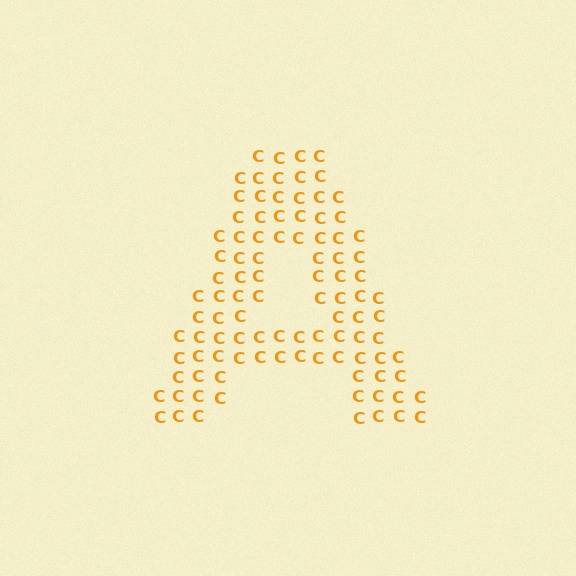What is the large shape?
The large shape is the letter A.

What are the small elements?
The small elements are letter C's.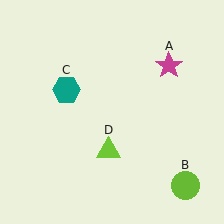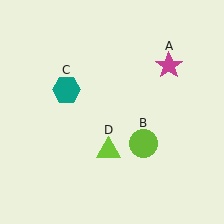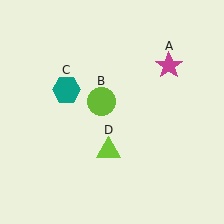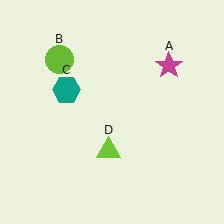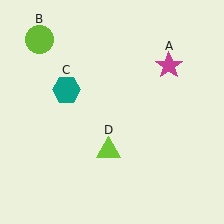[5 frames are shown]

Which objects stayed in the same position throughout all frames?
Magenta star (object A) and teal hexagon (object C) and lime triangle (object D) remained stationary.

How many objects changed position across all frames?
1 object changed position: lime circle (object B).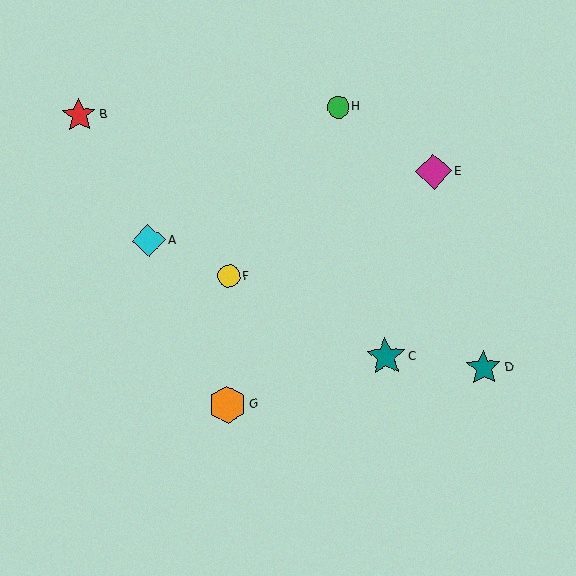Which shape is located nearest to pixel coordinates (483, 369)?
The teal star (labeled D) at (484, 368) is nearest to that location.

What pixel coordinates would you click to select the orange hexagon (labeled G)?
Click at (227, 405) to select the orange hexagon G.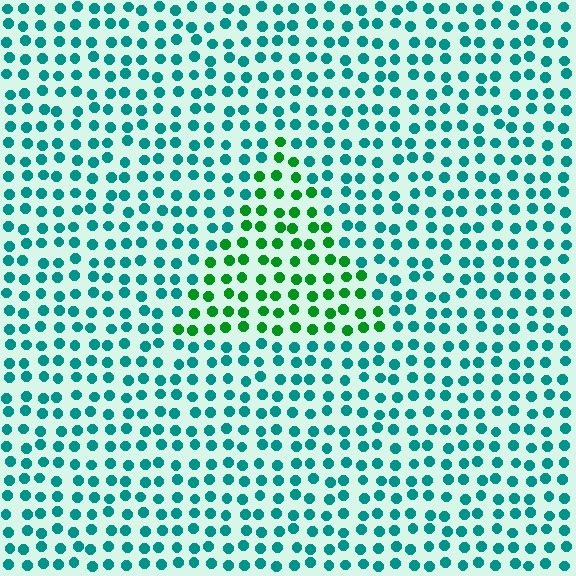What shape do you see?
I see a triangle.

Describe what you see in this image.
The image is filled with small teal elements in a uniform arrangement. A triangle-shaped region is visible where the elements are tinted to a slightly different hue, forming a subtle color boundary.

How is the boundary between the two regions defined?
The boundary is defined purely by a slight shift in hue (about 45 degrees). Spacing, size, and orientation are identical on both sides.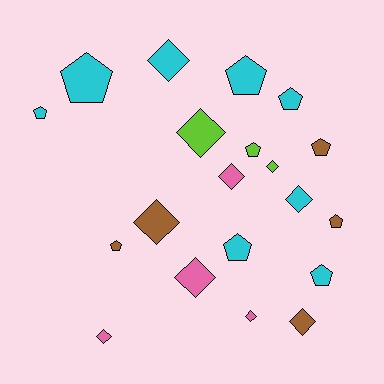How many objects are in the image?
There are 20 objects.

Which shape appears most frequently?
Pentagon, with 10 objects.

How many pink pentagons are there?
There are no pink pentagons.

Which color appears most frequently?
Cyan, with 8 objects.